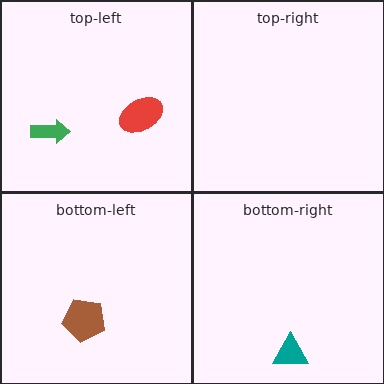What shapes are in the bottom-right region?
The teal triangle.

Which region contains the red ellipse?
The top-left region.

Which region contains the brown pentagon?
The bottom-left region.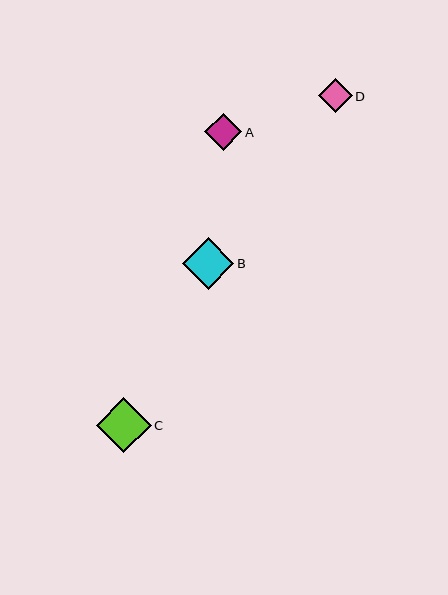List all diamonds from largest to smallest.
From largest to smallest: C, B, A, D.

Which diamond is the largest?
Diamond C is the largest with a size of approximately 55 pixels.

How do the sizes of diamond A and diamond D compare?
Diamond A and diamond D are approximately the same size.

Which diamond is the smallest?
Diamond D is the smallest with a size of approximately 34 pixels.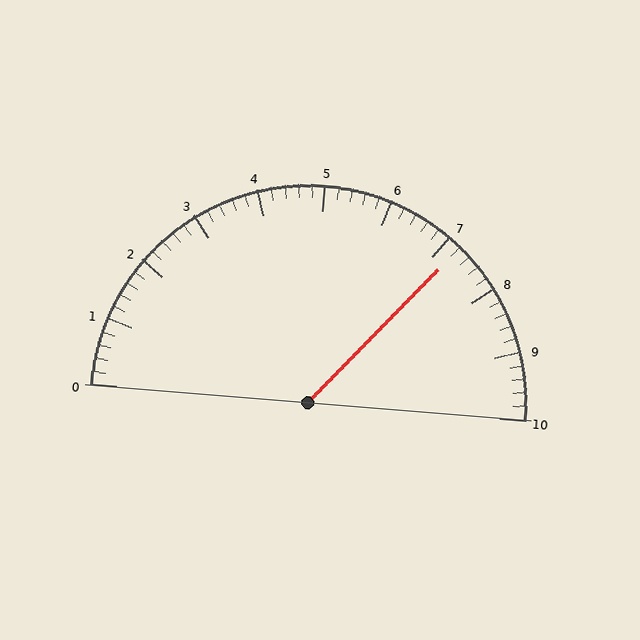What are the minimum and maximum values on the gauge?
The gauge ranges from 0 to 10.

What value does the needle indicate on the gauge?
The needle indicates approximately 7.2.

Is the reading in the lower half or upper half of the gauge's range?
The reading is in the upper half of the range (0 to 10).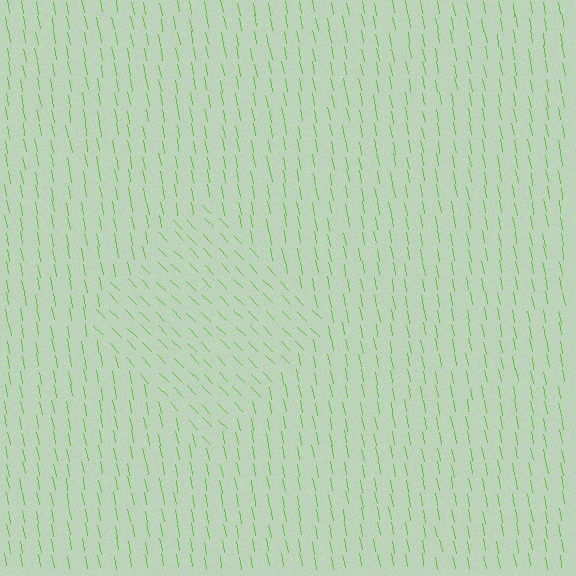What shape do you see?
I see a diamond.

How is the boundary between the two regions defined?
The boundary is defined purely by a change in line orientation (approximately 34 degrees difference). All lines are the same color and thickness.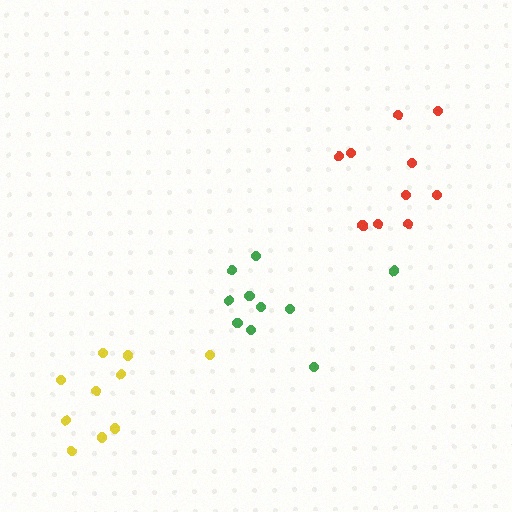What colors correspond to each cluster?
The clusters are colored: red, green, yellow.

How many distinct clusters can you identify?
There are 3 distinct clusters.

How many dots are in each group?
Group 1: 10 dots, Group 2: 10 dots, Group 3: 10 dots (30 total).